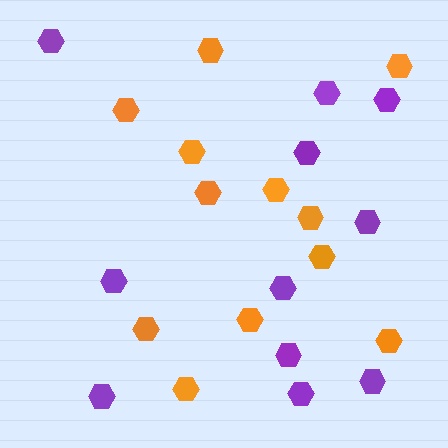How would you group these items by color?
There are 2 groups: one group of purple hexagons (11) and one group of orange hexagons (12).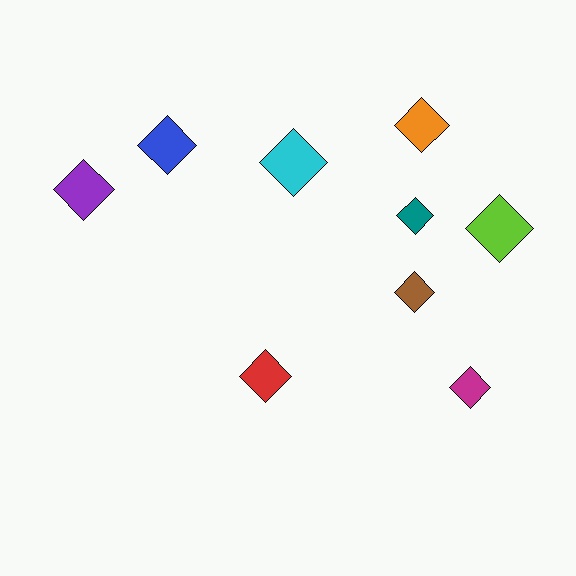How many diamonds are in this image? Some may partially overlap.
There are 9 diamonds.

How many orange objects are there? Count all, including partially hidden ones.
There is 1 orange object.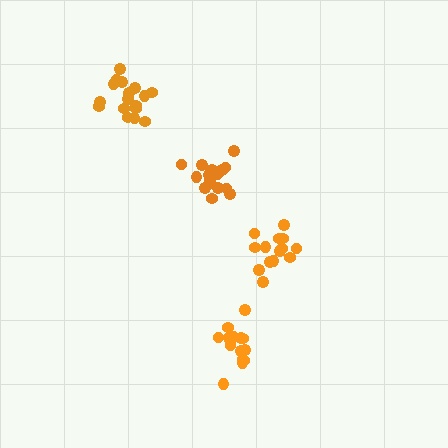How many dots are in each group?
Group 1: 18 dots, Group 2: 15 dots, Group 3: 17 dots, Group 4: 14 dots (64 total).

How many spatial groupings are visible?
There are 4 spatial groupings.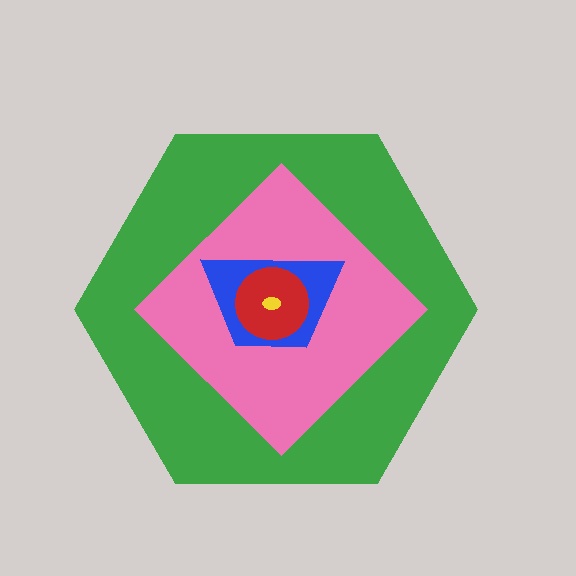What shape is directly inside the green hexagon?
The pink diamond.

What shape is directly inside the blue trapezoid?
The red circle.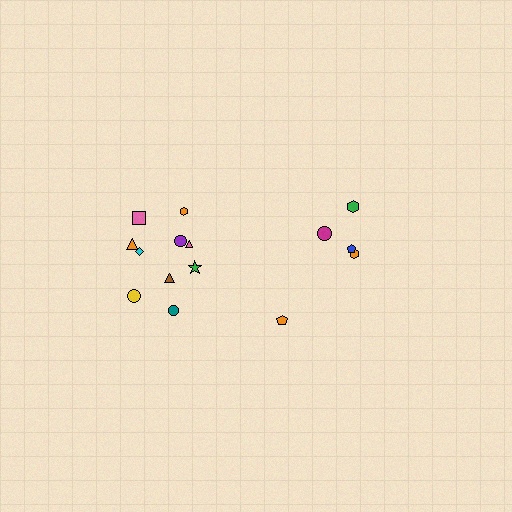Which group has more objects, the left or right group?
The left group.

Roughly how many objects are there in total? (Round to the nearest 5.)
Roughly 15 objects in total.